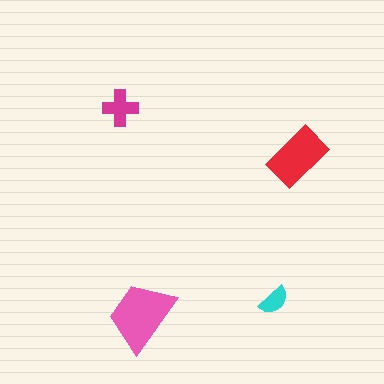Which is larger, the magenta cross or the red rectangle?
The red rectangle.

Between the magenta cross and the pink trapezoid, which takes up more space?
The pink trapezoid.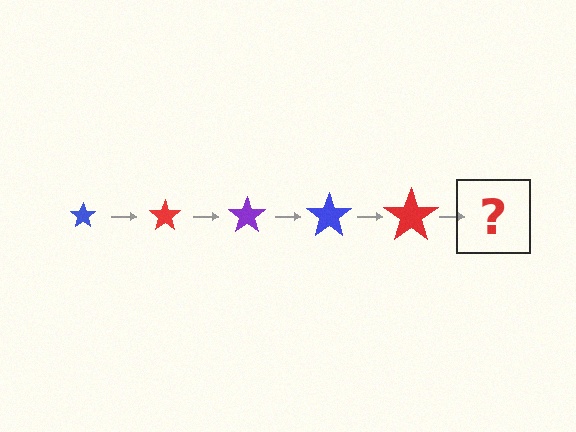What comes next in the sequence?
The next element should be a purple star, larger than the previous one.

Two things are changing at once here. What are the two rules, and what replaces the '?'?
The two rules are that the star grows larger each step and the color cycles through blue, red, and purple. The '?' should be a purple star, larger than the previous one.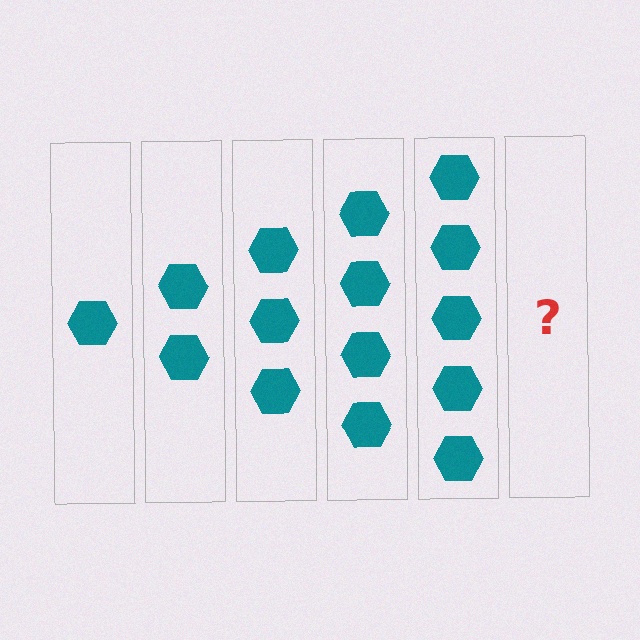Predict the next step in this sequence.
The next step is 6 hexagons.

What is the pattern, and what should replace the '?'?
The pattern is that each step adds one more hexagon. The '?' should be 6 hexagons.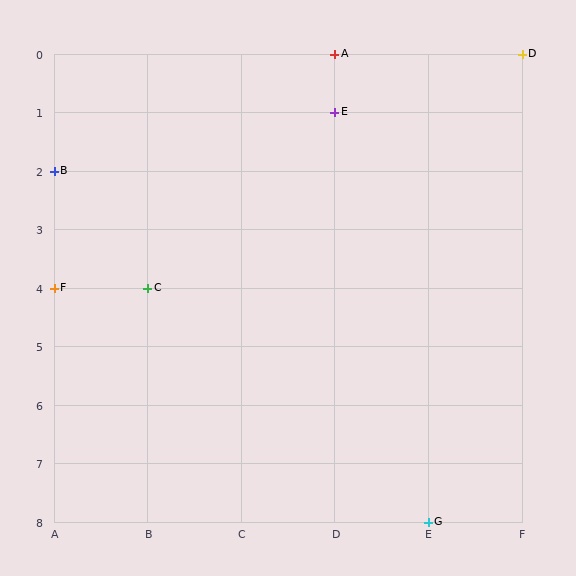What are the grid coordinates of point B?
Point B is at grid coordinates (A, 2).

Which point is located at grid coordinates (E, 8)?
Point G is at (E, 8).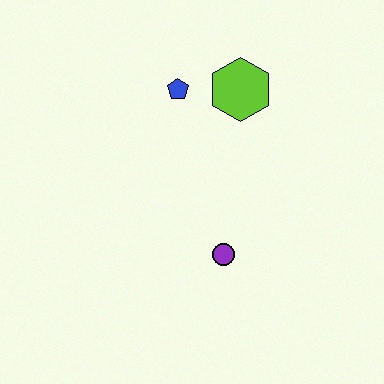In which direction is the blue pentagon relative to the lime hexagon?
The blue pentagon is to the left of the lime hexagon.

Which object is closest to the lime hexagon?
The blue pentagon is closest to the lime hexagon.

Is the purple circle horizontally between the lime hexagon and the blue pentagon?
Yes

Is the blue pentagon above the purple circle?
Yes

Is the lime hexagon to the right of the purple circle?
Yes